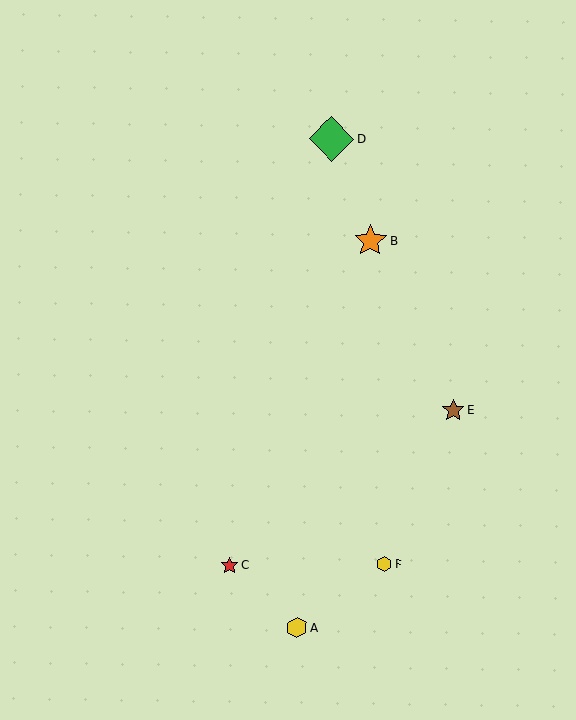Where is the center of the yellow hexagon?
The center of the yellow hexagon is at (297, 628).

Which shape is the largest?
The green diamond (labeled D) is the largest.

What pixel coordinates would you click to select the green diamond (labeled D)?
Click at (331, 139) to select the green diamond D.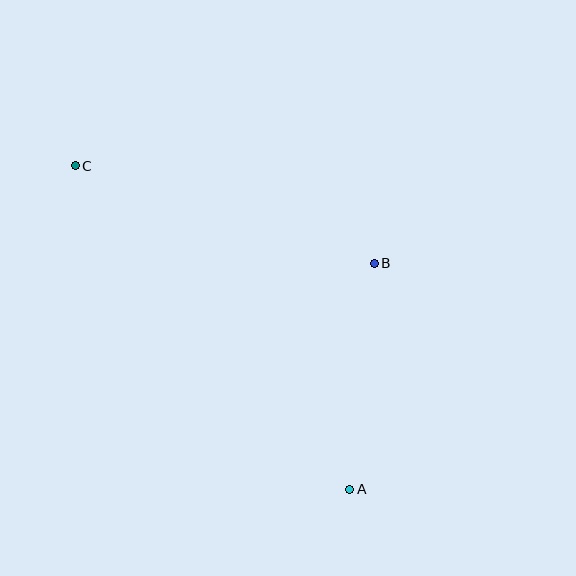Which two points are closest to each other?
Points A and B are closest to each other.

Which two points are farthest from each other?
Points A and C are farthest from each other.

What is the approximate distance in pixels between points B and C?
The distance between B and C is approximately 315 pixels.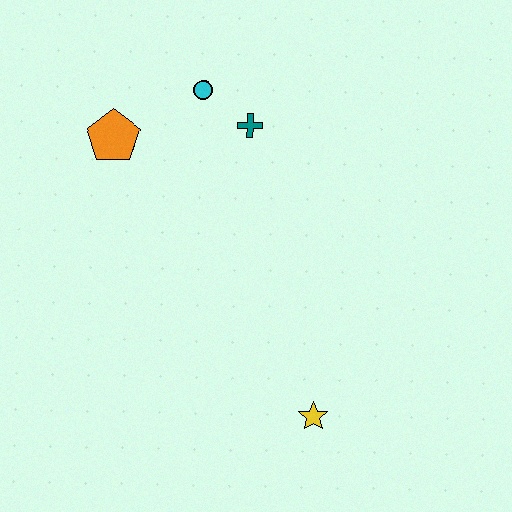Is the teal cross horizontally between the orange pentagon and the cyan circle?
No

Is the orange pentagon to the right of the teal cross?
No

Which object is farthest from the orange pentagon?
The yellow star is farthest from the orange pentagon.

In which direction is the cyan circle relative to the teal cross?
The cyan circle is to the left of the teal cross.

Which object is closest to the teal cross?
The cyan circle is closest to the teal cross.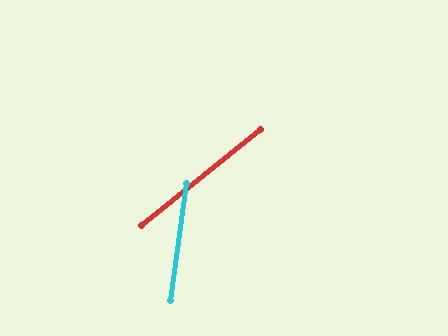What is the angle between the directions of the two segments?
Approximately 43 degrees.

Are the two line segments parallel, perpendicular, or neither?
Neither parallel nor perpendicular — they differ by about 43°.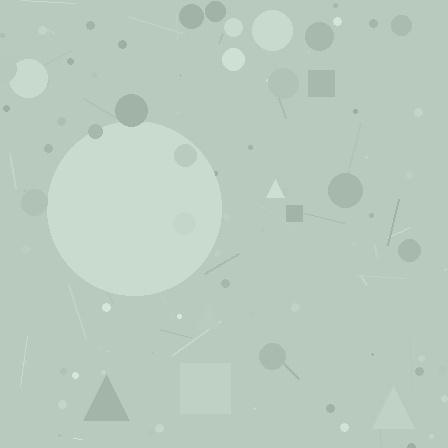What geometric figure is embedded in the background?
A circle is embedded in the background.